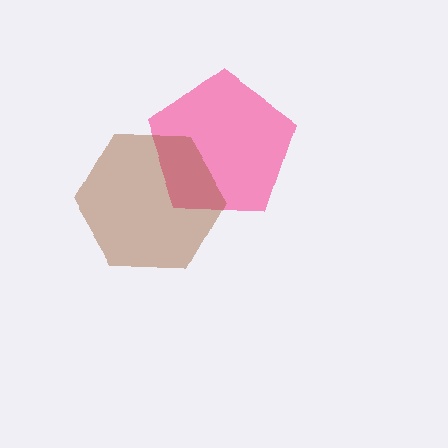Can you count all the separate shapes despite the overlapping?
Yes, there are 2 separate shapes.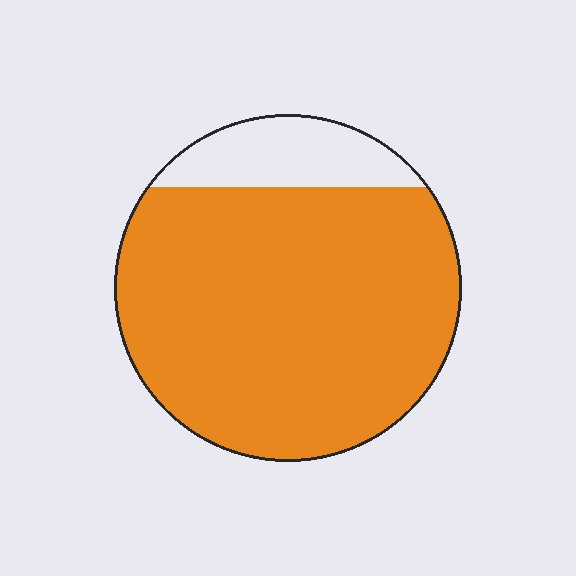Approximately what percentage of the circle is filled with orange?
Approximately 85%.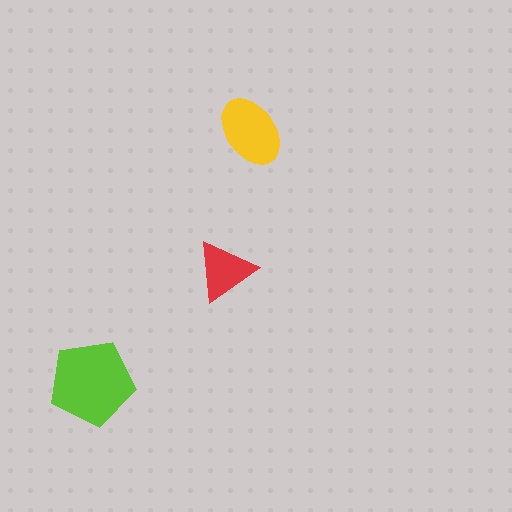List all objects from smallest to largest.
The red triangle, the yellow ellipse, the lime pentagon.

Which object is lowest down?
The lime pentagon is bottommost.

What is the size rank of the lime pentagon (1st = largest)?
1st.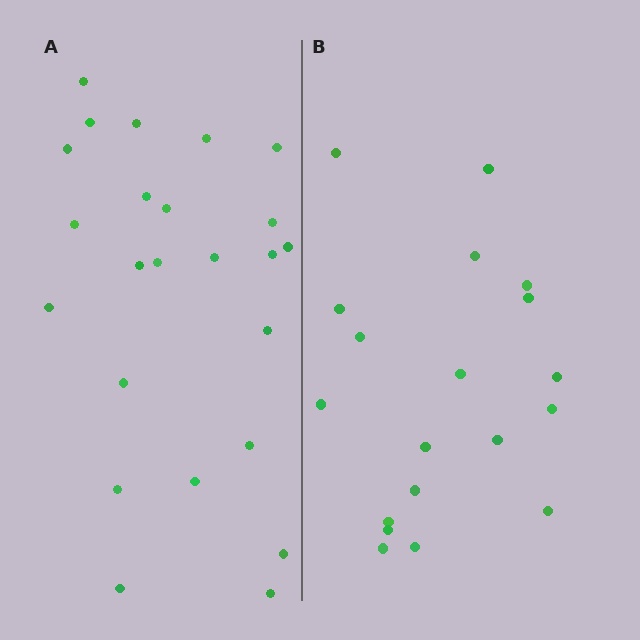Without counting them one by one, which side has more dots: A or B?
Region A (the left region) has more dots.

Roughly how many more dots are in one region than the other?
Region A has about 5 more dots than region B.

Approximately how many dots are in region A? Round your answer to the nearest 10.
About 20 dots. (The exact count is 24, which rounds to 20.)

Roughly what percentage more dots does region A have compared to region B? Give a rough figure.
About 25% more.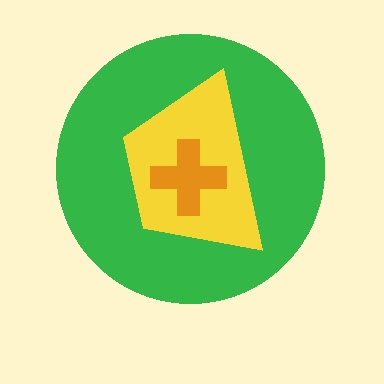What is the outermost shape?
The green circle.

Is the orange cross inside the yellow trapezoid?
Yes.